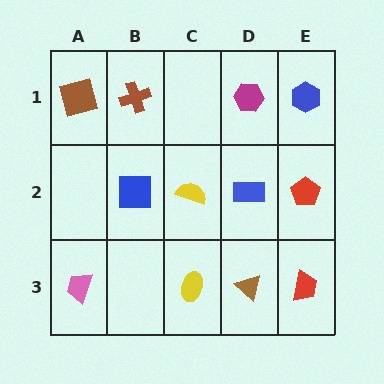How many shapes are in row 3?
4 shapes.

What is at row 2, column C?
A yellow semicircle.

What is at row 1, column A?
A brown square.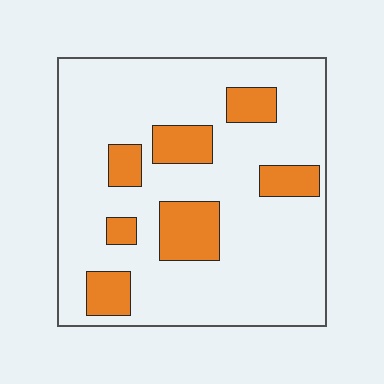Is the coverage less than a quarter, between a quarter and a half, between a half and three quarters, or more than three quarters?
Less than a quarter.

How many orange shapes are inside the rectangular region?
7.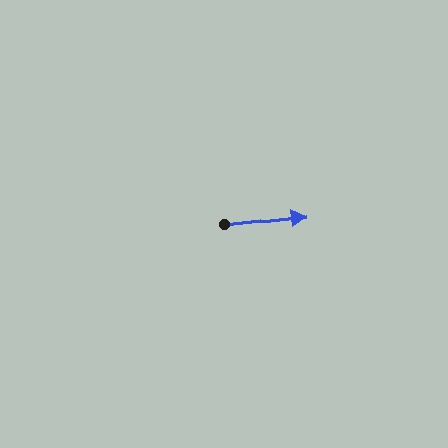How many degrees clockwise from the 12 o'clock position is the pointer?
Approximately 84 degrees.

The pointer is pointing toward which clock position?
Roughly 3 o'clock.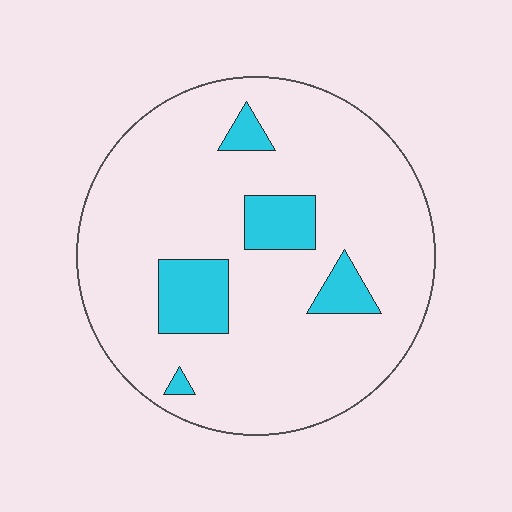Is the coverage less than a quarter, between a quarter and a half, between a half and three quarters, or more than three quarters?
Less than a quarter.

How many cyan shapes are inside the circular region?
5.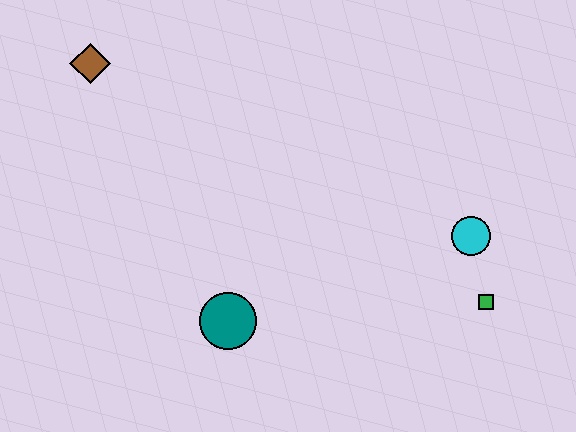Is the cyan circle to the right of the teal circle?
Yes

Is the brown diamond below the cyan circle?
No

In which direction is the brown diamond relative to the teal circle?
The brown diamond is above the teal circle.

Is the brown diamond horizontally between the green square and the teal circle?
No